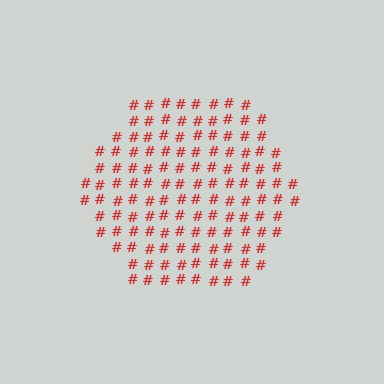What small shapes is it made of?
It is made of small hash symbols.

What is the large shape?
The large shape is a hexagon.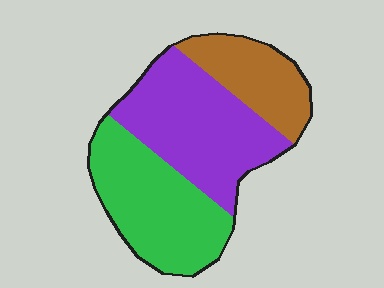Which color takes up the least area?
Brown, at roughly 20%.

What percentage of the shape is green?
Green takes up about three eighths (3/8) of the shape.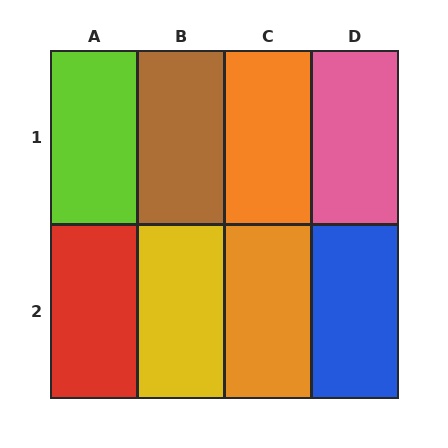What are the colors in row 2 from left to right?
Red, yellow, orange, blue.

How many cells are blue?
1 cell is blue.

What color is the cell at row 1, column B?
Brown.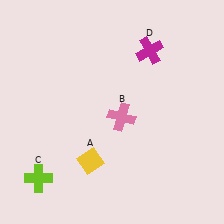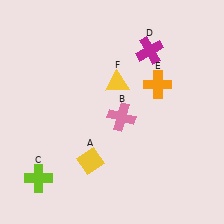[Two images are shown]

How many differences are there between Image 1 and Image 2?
There are 2 differences between the two images.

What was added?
An orange cross (E), a yellow triangle (F) were added in Image 2.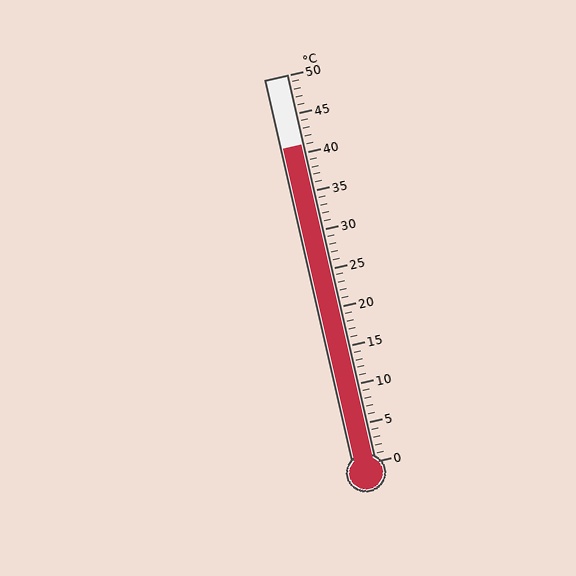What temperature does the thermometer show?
The thermometer shows approximately 41°C.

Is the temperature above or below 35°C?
The temperature is above 35°C.